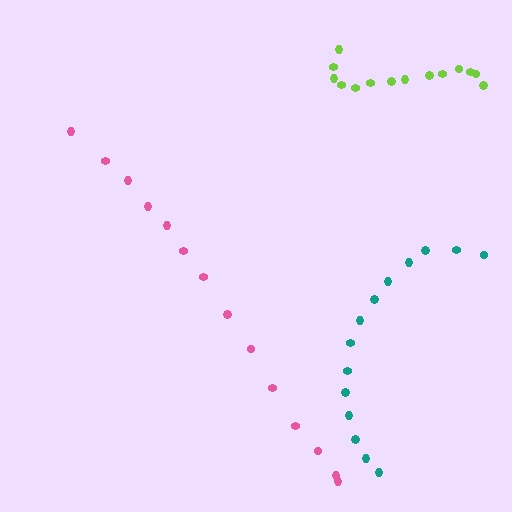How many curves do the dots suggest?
There are 3 distinct paths.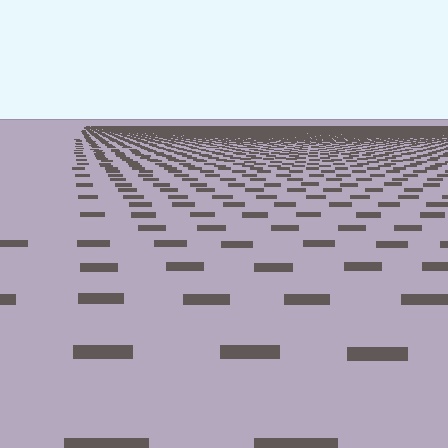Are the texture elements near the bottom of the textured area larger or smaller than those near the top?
Larger. Near the bottom, elements are closer to the viewer and appear at a bigger on-screen size.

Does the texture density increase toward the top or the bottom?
Density increases toward the top.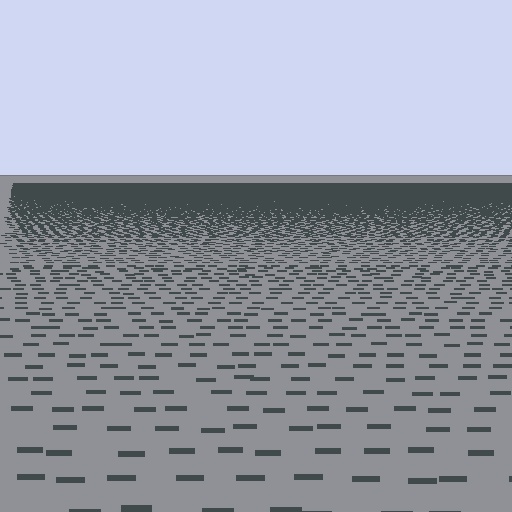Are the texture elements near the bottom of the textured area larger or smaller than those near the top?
Larger. Near the bottom, elements are closer to the viewer and appear at a bigger on-screen size.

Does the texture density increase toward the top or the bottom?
Density increases toward the top.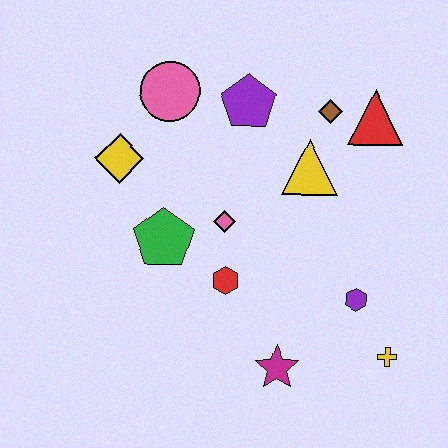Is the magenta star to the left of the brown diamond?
Yes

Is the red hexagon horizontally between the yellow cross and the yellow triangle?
No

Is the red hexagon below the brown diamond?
Yes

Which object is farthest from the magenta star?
The pink circle is farthest from the magenta star.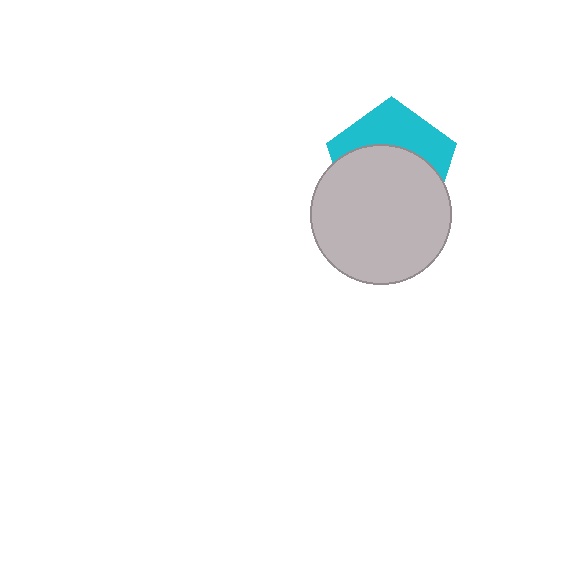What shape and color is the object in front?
The object in front is a light gray circle.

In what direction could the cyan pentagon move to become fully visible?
The cyan pentagon could move up. That would shift it out from behind the light gray circle entirely.